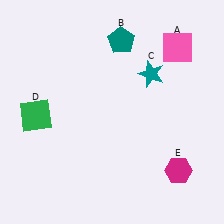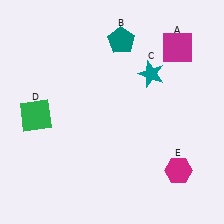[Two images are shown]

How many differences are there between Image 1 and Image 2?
There is 1 difference between the two images.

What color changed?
The square (A) changed from pink in Image 1 to magenta in Image 2.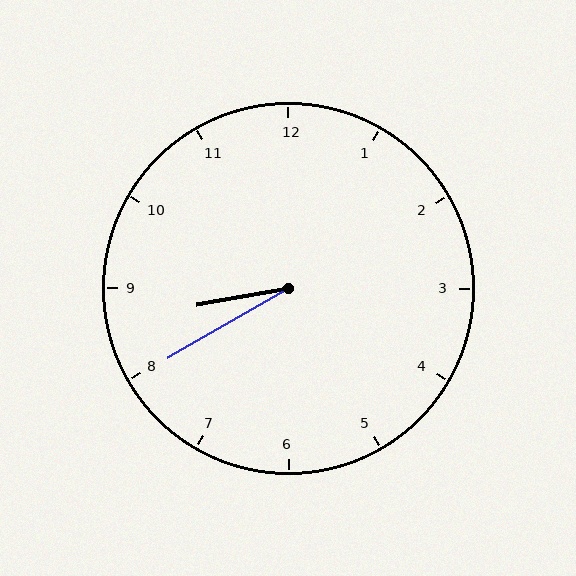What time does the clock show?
8:40.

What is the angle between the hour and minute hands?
Approximately 20 degrees.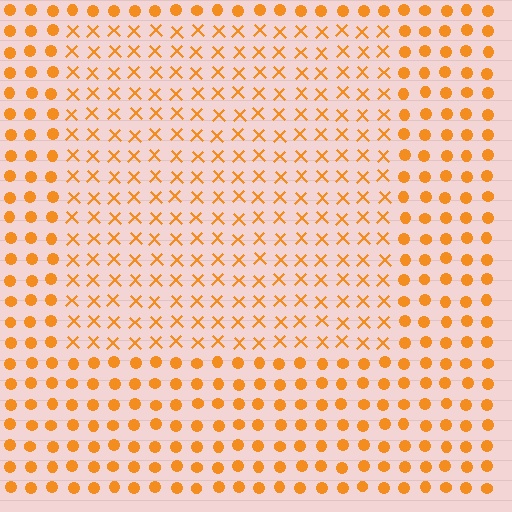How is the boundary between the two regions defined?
The boundary is defined by a change in element shape: X marks inside vs. circles outside. All elements share the same color and spacing.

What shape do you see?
I see a rectangle.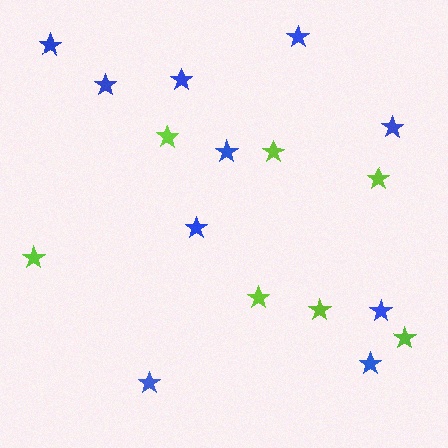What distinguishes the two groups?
There are 2 groups: one group of lime stars (7) and one group of blue stars (10).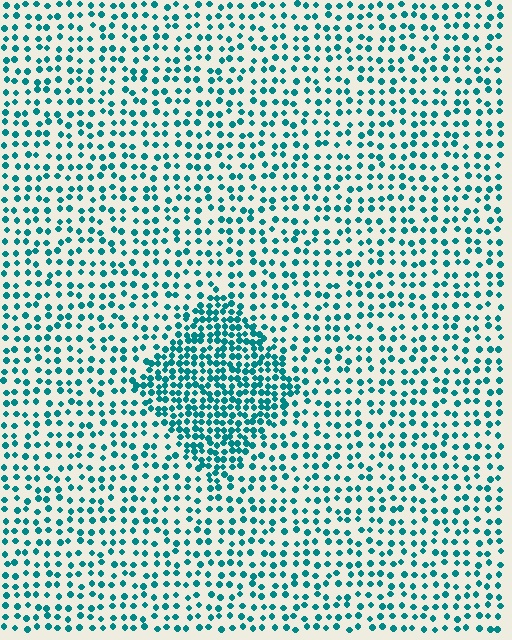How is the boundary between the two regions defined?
The boundary is defined by a change in element density (approximately 2.1x ratio). All elements are the same color, size, and shape.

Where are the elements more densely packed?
The elements are more densely packed inside the diamond boundary.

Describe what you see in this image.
The image contains small teal elements arranged at two different densities. A diamond-shaped region is visible where the elements are more densely packed than the surrounding area.